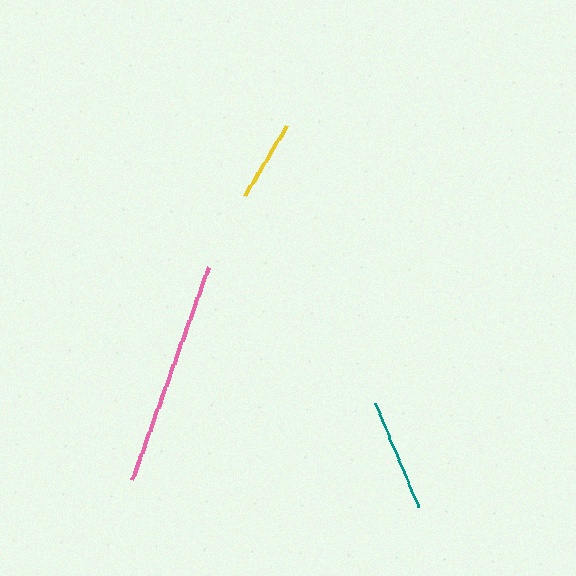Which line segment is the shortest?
The yellow line is the shortest at approximately 82 pixels.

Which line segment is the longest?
The pink line is the longest at approximately 226 pixels.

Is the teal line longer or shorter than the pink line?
The pink line is longer than the teal line.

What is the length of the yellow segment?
The yellow segment is approximately 82 pixels long.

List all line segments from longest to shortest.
From longest to shortest: pink, teal, yellow.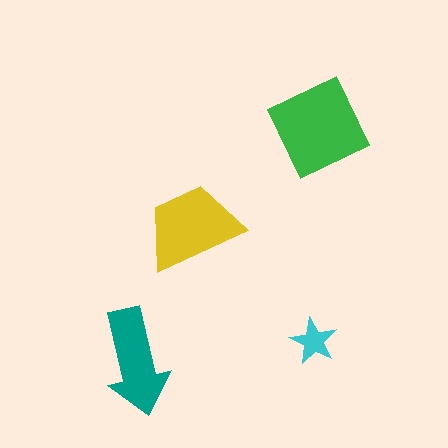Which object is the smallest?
The cyan star.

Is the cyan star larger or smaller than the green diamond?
Smaller.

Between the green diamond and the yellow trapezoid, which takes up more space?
The green diamond.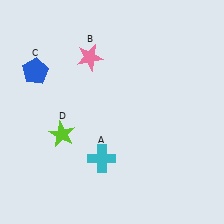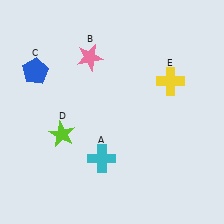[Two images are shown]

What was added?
A yellow cross (E) was added in Image 2.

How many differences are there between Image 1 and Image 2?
There is 1 difference between the two images.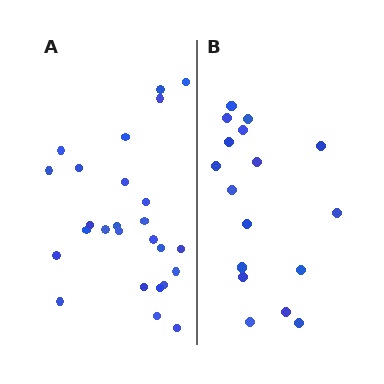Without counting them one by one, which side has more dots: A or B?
Region A (the left region) has more dots.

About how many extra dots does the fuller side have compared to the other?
Region A has roughly 8 or so more dots than region B.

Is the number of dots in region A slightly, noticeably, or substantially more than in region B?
Region A has substantially more. The ratio is roughly 1.5 to 1.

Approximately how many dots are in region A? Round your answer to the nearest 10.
About 30 dots. (The exact count is 26, which rounds to 30.)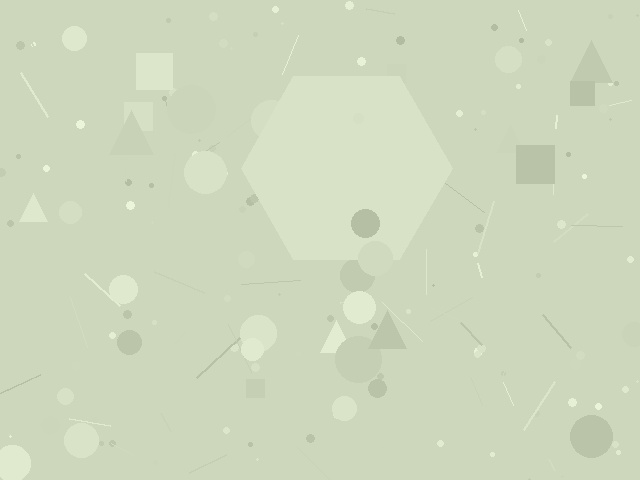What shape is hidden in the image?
A hexagon is hidden in the image.